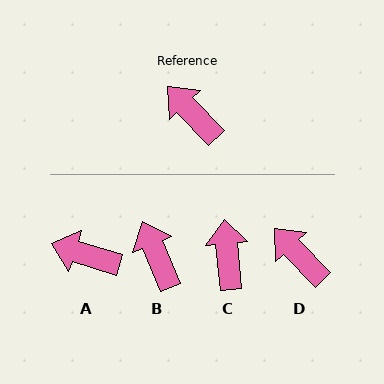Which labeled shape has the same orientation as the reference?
D.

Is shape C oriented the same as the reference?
No, it is off by about 38 degrees.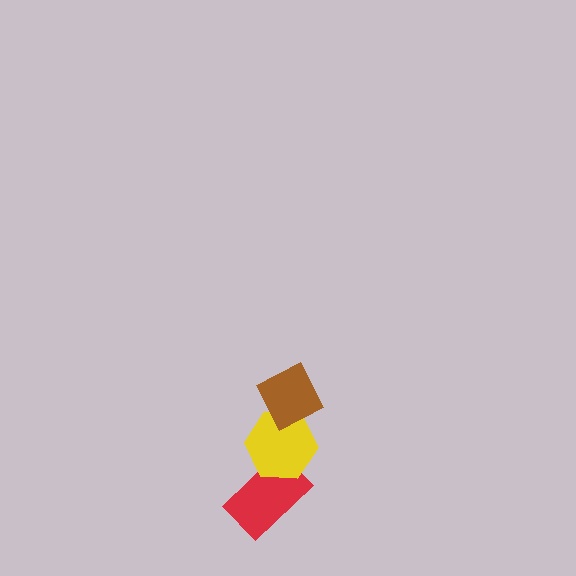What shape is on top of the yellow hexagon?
The brown diamond is on top of the yellow hexagon.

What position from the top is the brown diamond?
The brown diamond is 1st from the top.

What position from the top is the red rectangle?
The red rectangle is 3rd from the top.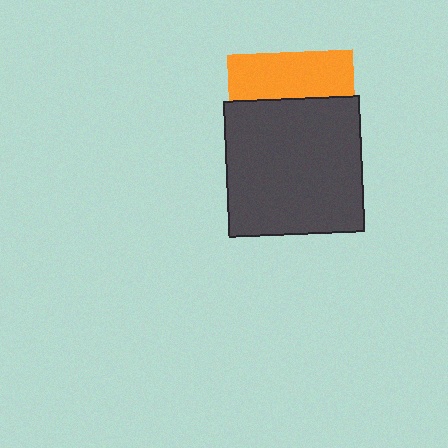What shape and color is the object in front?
The object in front is a dark gray square.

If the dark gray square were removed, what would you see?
You would see the complete orange square.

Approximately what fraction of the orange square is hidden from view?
Roughly 63% of the orange square is hidden behind the dark gray square.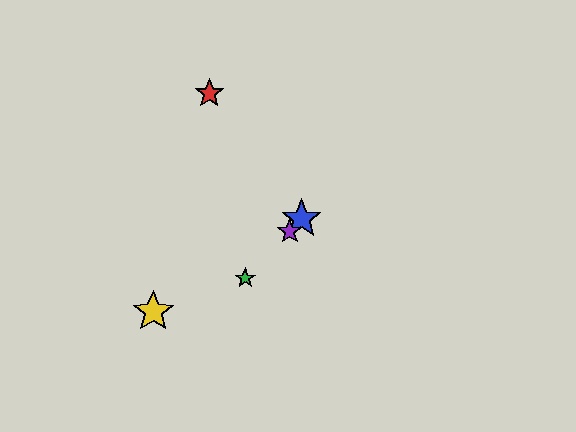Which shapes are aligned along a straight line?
The blue star, the green star, the purple star are aligned along a straight line.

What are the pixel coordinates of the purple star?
The purple star is at (290, 232).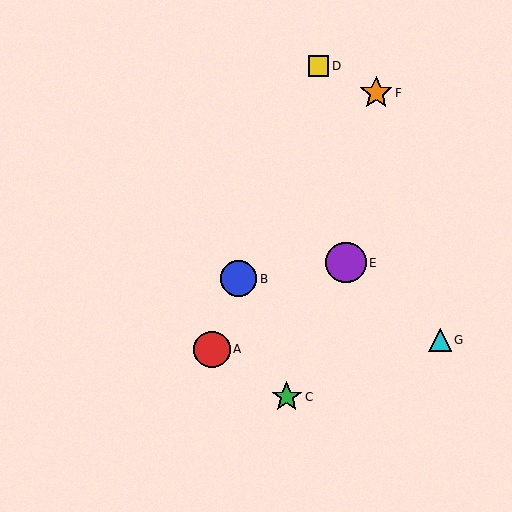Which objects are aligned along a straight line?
Objects A, B, D are aligned along a straight line.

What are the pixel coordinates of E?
Object E is at (346, 263).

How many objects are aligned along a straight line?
3 objects (A, B, D) are aligned along a straight line.